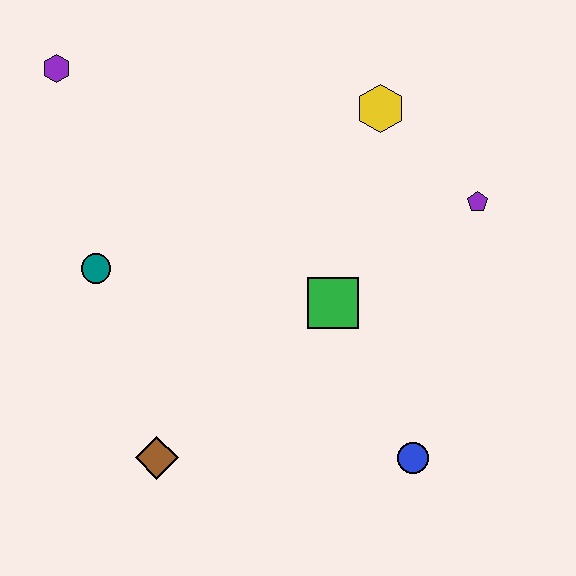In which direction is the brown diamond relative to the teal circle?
The brown diamond is below the teal circle.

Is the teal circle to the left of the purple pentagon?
Yes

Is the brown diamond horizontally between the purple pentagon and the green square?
No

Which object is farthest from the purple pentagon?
The purple hexagon is farthest from the purple pentagon.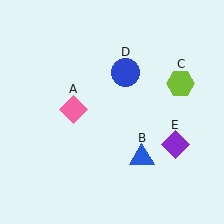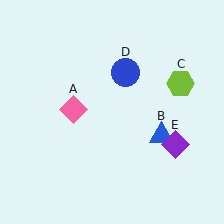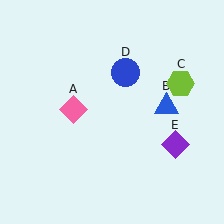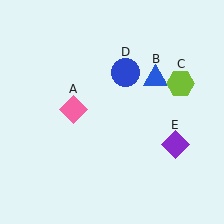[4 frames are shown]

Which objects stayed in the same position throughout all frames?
Pink diamond (object A) and lime hexagon (object C) and blue circle (object D) and purple diamond (object E) remained stationary.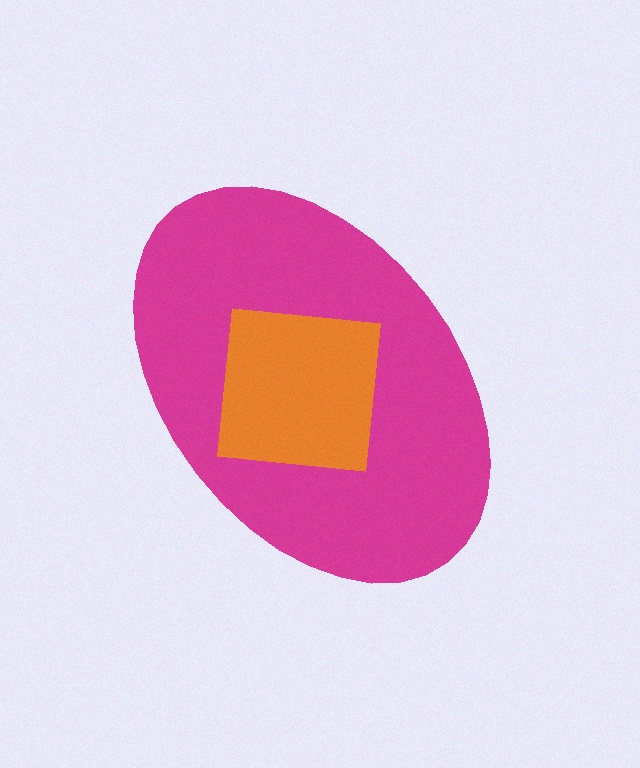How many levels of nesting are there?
2.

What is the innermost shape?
The orange square.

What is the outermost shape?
The magenta ellipse.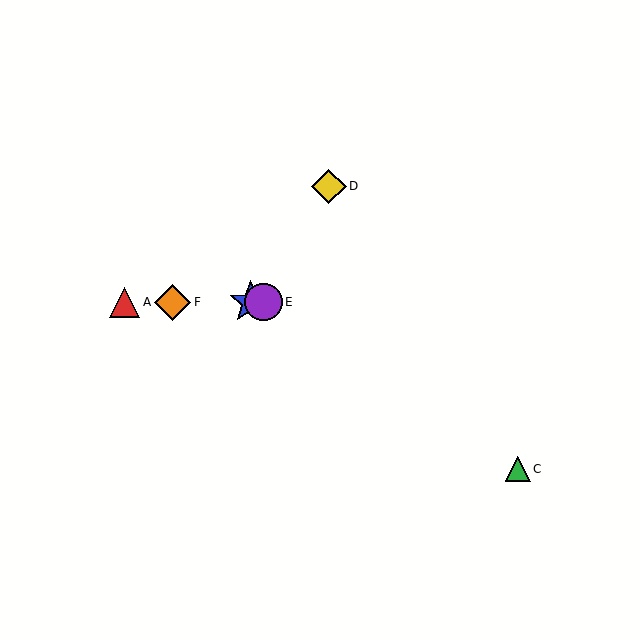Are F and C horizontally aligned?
No, F is at y≈302 and C is at y≈469.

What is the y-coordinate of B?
Object B is at y≈302.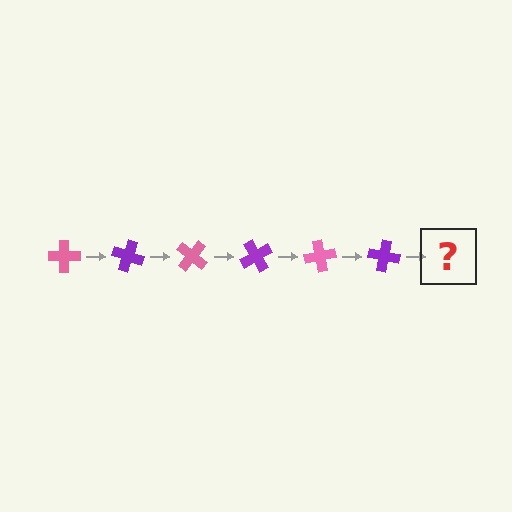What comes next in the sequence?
The next element should be a pink cross, rotated 120 degrees from the start.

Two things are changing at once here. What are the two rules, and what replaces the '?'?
The two rules are that it rotates 20 degrees each step and the color cycles through pink and purple. The '?' should be a pink cross, rotated 120 degrees from the start.